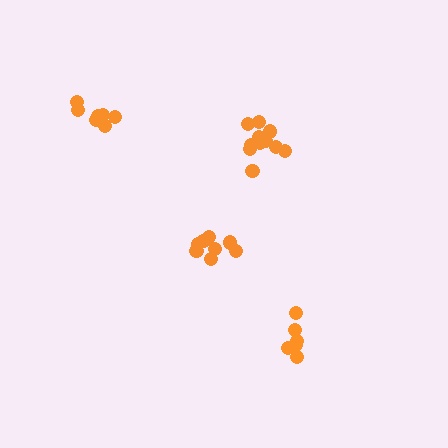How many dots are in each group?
Group 1: 6 dots, Group 2: 12 dots, Group 3: 7 dots, Group 4: 8 dots (33 total).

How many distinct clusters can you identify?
There are 4 distinct clusters.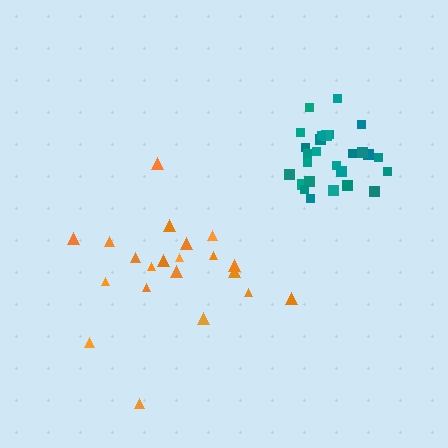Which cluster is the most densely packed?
Teal.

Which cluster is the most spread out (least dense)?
Orange.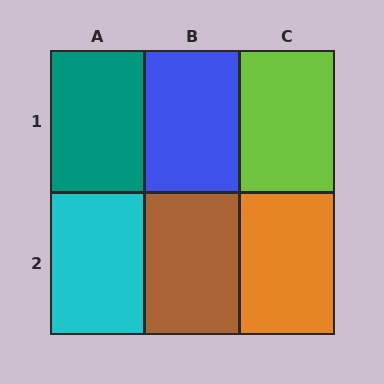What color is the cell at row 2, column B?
Brown.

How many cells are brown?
1 cell is brown.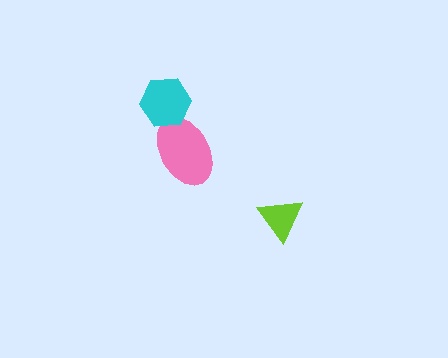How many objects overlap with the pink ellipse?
1 object overlaps with the pink ellipse.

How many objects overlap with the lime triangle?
0 objects overlap with the lime triangle.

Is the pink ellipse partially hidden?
Yes, it is partially covered by another shape.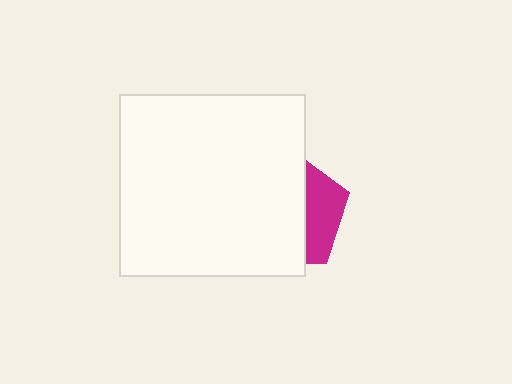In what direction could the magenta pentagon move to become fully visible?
The magenta pentagon could move right. That would shift it out from behind the white rectangle entirely.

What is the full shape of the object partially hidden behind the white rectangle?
The partially hidden object is a magenta pentagon.